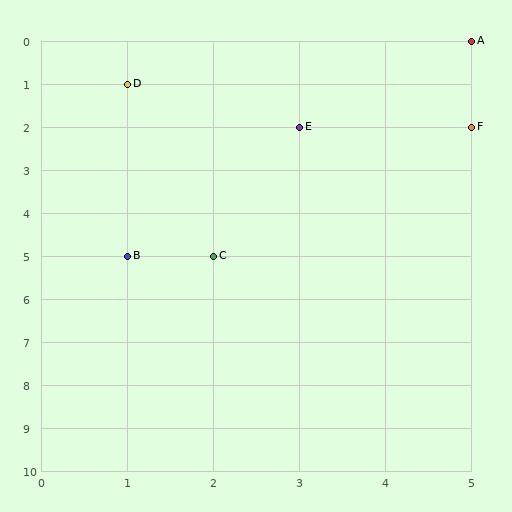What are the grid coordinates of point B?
Point B is at grid coordinates (1, 5).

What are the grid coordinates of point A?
Point A is at grid coordinates (5, 0).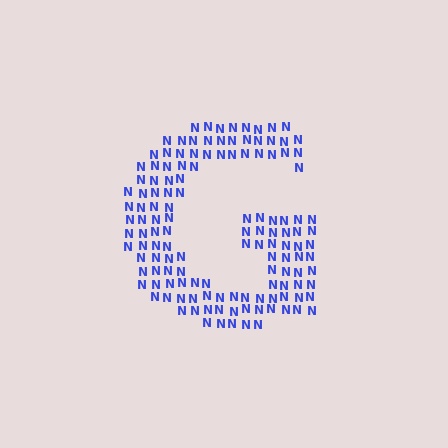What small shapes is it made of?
It is made of small letter N's.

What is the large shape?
The large shape is the letter G.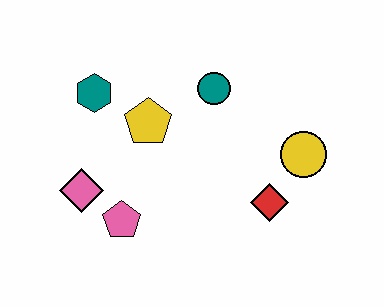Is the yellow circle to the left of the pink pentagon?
No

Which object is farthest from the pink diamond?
The yellow circle is farthest from the pink diamond.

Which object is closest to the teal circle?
The yellow pentagon is closest to the teal circle.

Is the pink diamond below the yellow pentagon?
Yes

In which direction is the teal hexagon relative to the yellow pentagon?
The teal hexagon is to the left of the yellow pentagon.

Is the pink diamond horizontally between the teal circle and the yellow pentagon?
No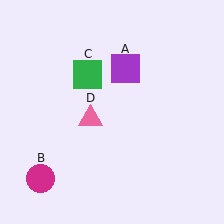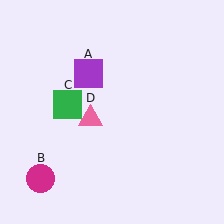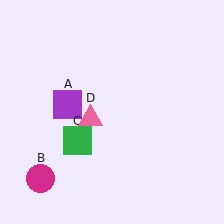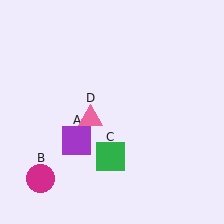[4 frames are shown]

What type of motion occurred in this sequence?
The purple square (object A), green square (object C) rotated counterclockwise around the center of the scene.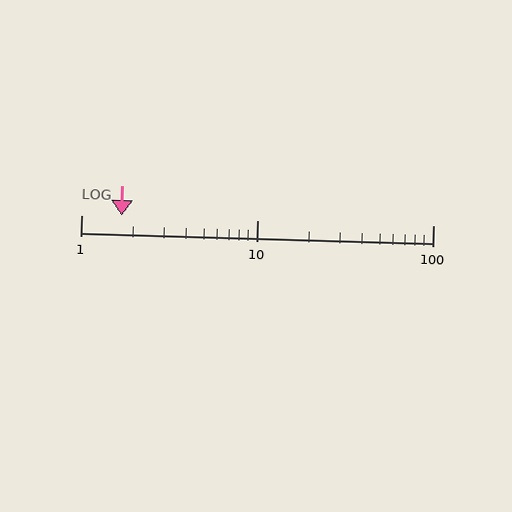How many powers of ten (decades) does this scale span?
The scale spans 2 decades, from 1 to 100.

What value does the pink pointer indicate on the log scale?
The pointer indicates approximately 1.7.